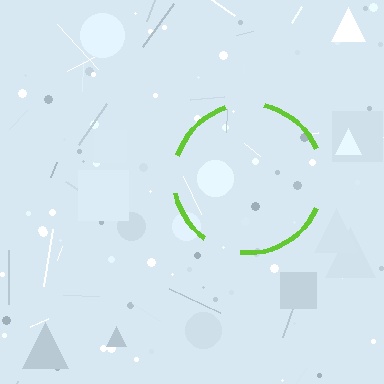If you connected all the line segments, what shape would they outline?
They would outline a circle.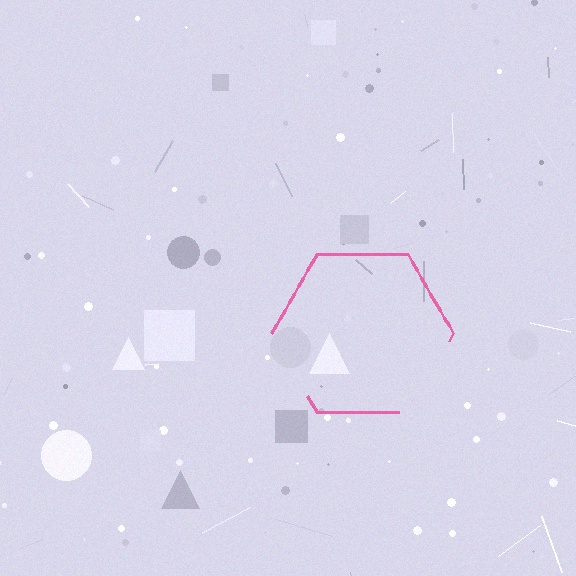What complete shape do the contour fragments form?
The contour fragments form a hexagon.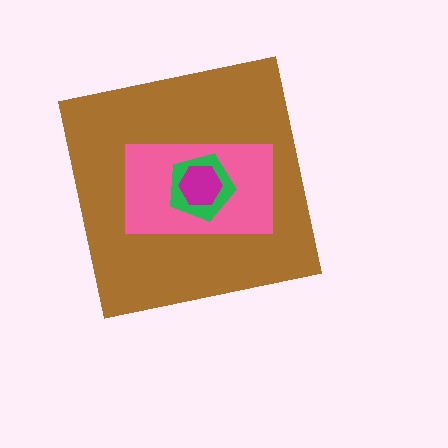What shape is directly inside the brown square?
The pink rectangle.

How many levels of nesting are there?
4.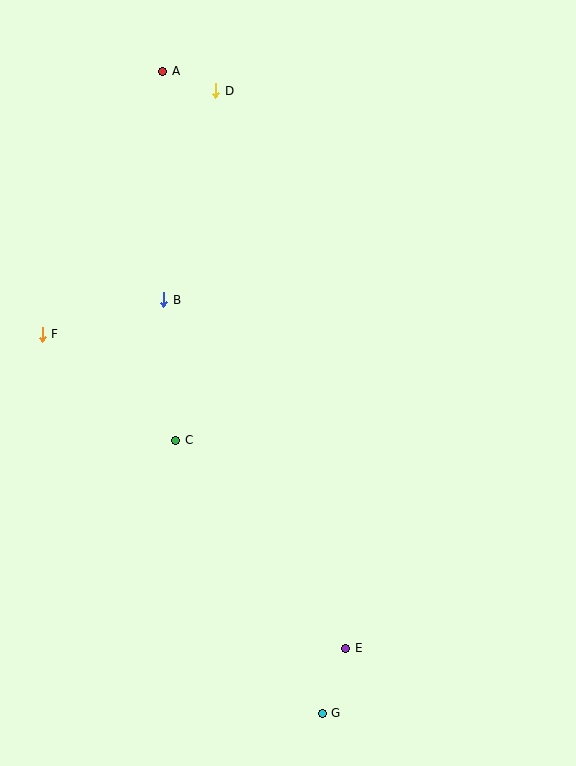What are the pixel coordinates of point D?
Point D is at (216, 91).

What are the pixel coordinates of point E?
Point E is at (346, 648).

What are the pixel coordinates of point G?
Point G is at (322, 713).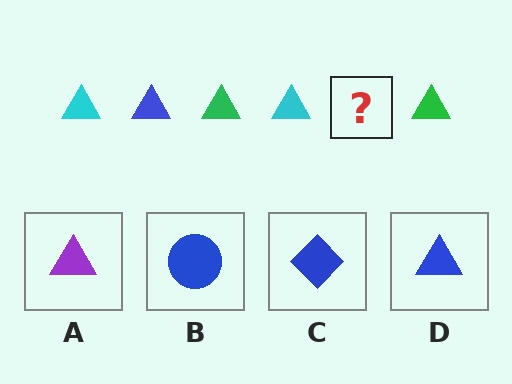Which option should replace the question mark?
Option D.